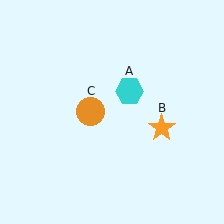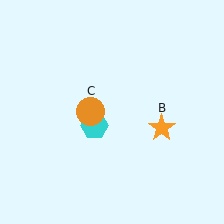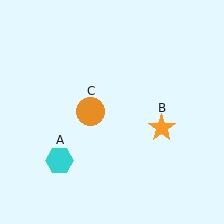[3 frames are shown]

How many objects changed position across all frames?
1 object changed position: cyan hexagon (object A).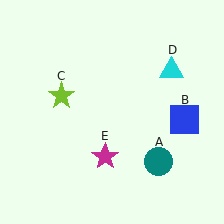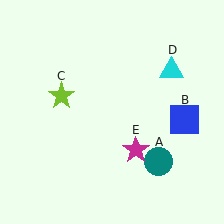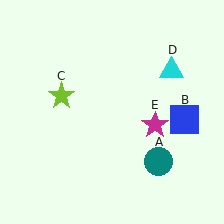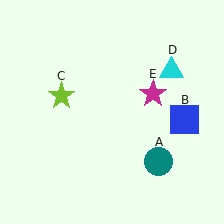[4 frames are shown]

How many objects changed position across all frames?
1 object changed position: magenta star (object E).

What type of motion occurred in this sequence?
The magenta star (object E) rotated counterclockwise around the center of the scene.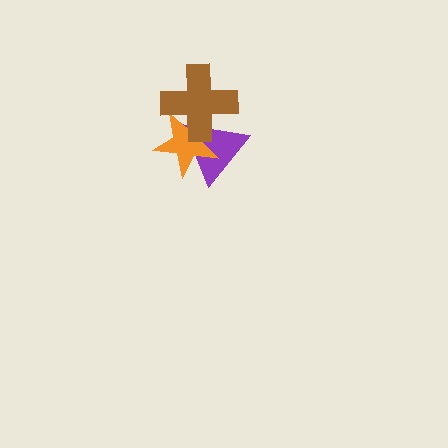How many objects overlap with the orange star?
2 objects overlap with the orange star.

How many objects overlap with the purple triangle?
2 objects overlap with the purple triangle.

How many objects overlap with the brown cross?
2 objects overlap with the brown cross.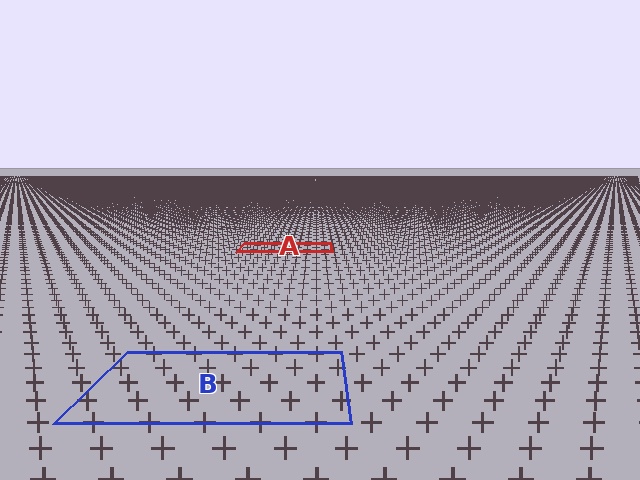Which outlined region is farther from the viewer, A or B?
Region A is farther from the viewer — the texture elements inside it appear smaller and more densely packed.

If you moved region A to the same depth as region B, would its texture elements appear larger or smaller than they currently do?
They would appear larger. At a closer depth, the same texture elements are projected at a bigger on-screen size.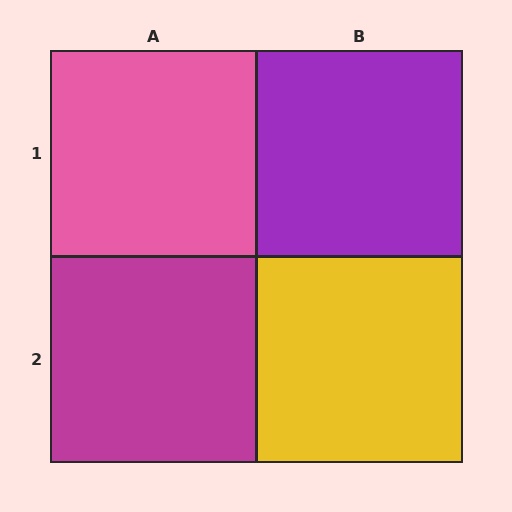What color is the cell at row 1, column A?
Pink.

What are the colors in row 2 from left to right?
Magenta, yellow.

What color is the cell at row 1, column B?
Purple.